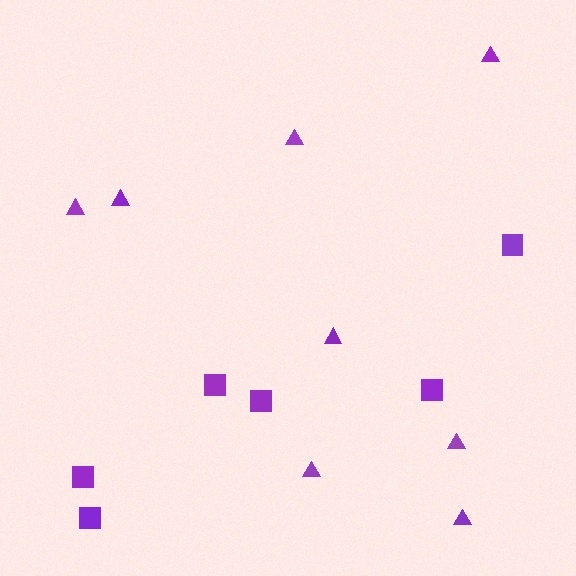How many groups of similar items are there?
There are 2 groups: one group of squares (6) and one group of triangles (8).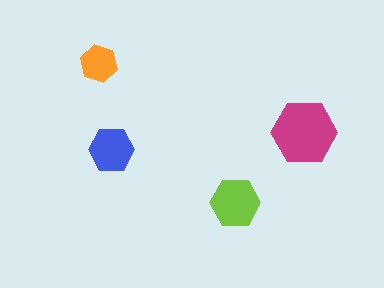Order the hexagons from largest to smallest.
the magenta one, the lime one, the blue one, the orange one.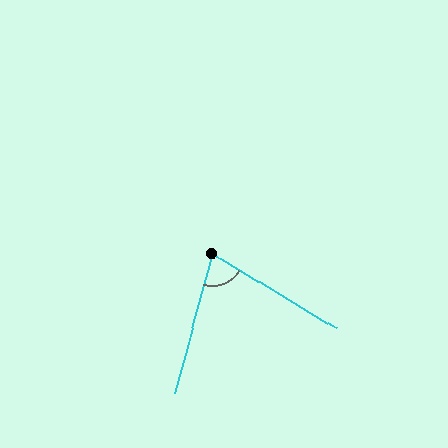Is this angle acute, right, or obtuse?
It is acute.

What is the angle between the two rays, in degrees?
Approximately 74 degrees.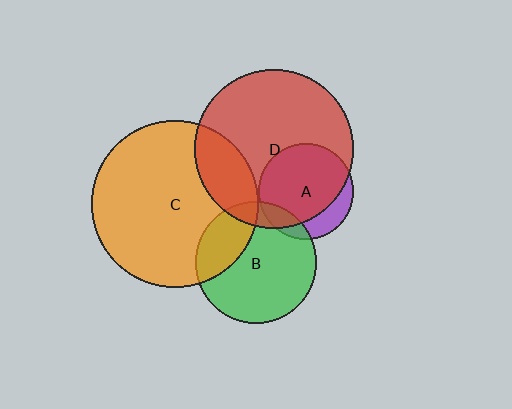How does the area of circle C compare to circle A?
Approximately 3.1 times.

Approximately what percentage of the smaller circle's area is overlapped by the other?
Approximately 10%.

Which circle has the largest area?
Circle C (orange).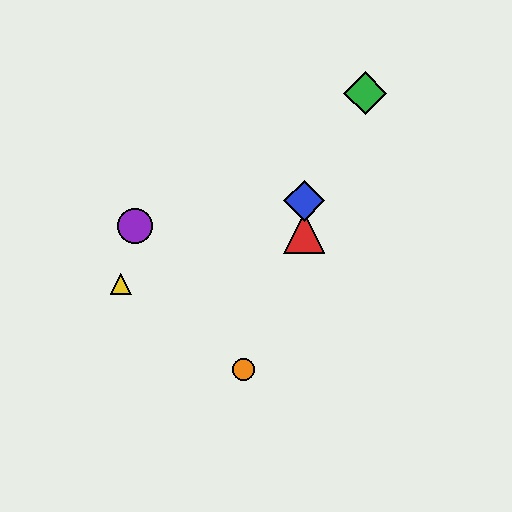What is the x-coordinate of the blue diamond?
The blue diamond is at x≈304.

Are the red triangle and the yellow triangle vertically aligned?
No, the red triangle is at x≈304 and the yellow triangle is at x≈121.